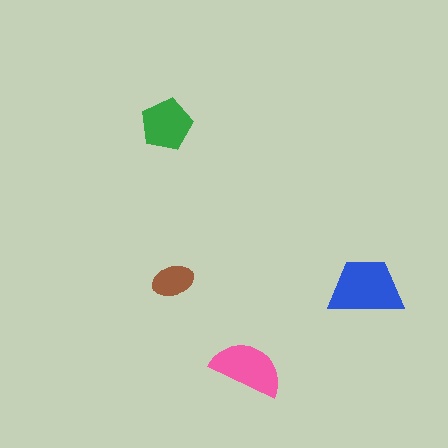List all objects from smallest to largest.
The brown ellipse, the green pentagon, the pink semicircle, the blue trapezoid.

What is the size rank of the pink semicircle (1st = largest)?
2nd.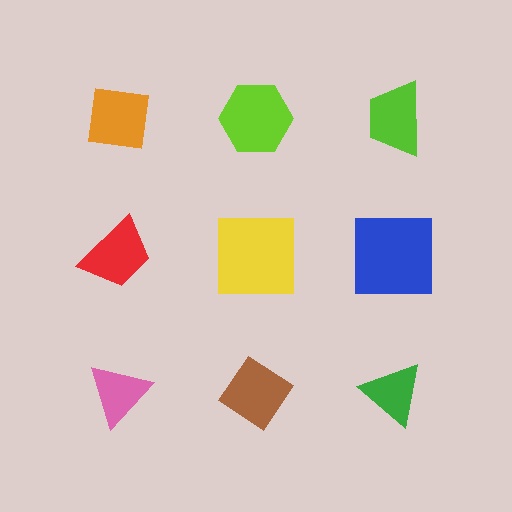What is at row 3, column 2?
A brown diamond.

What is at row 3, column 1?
A pink triangle.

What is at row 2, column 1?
A red trapezoid.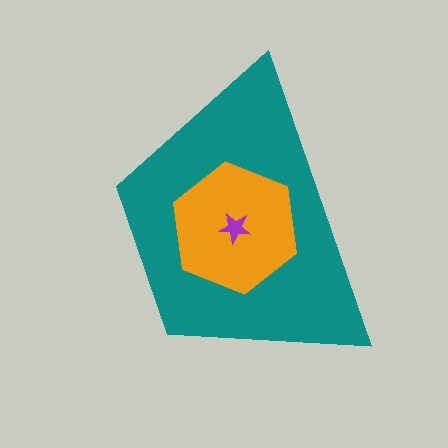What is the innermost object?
The purple star.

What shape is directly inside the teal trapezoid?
The orange hexagon.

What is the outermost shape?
The teal trapezoid.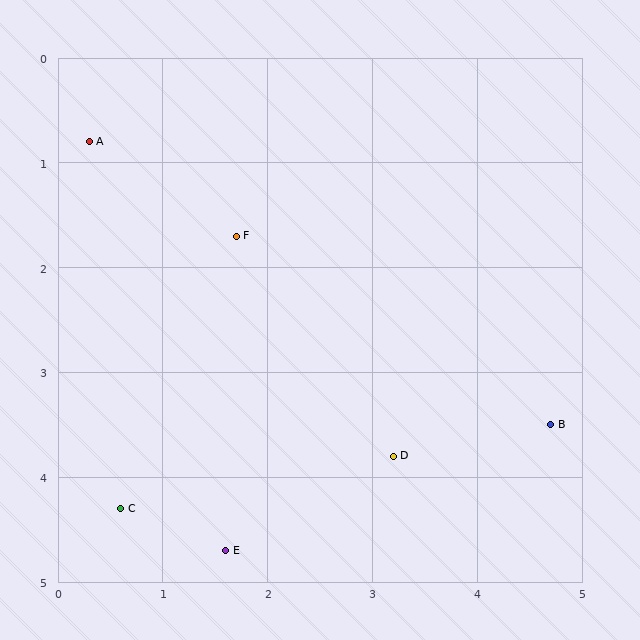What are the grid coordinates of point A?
Point A is at approximately (0.3, 0.8).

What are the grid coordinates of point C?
Point C is at approximately (0.6, 4.3).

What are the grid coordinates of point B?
Point B is at approximately (4.7, 3.5).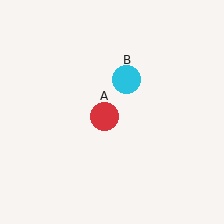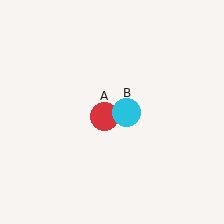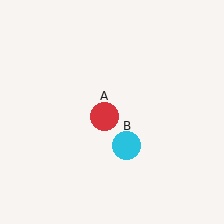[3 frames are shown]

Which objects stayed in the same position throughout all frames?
Red circle (object A) remained stationary.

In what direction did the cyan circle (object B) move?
The cyan circle (object B) moved down.